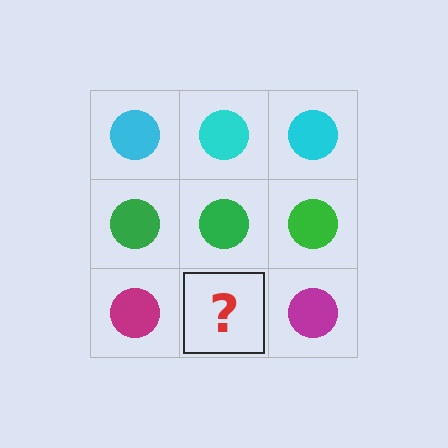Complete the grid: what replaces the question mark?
The question mark should be replaced with a magenta circle.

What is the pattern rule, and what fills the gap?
The rule is that each row has a consistent color. The gap should be filled with a magenta circle.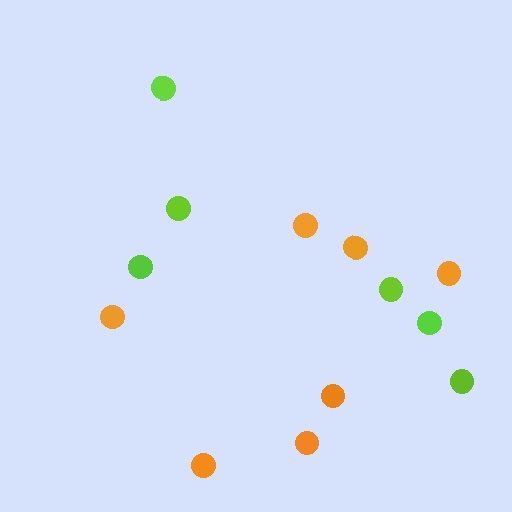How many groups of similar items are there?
There are 2 groups: one group of orange circles (7) and one group of lime circles (6).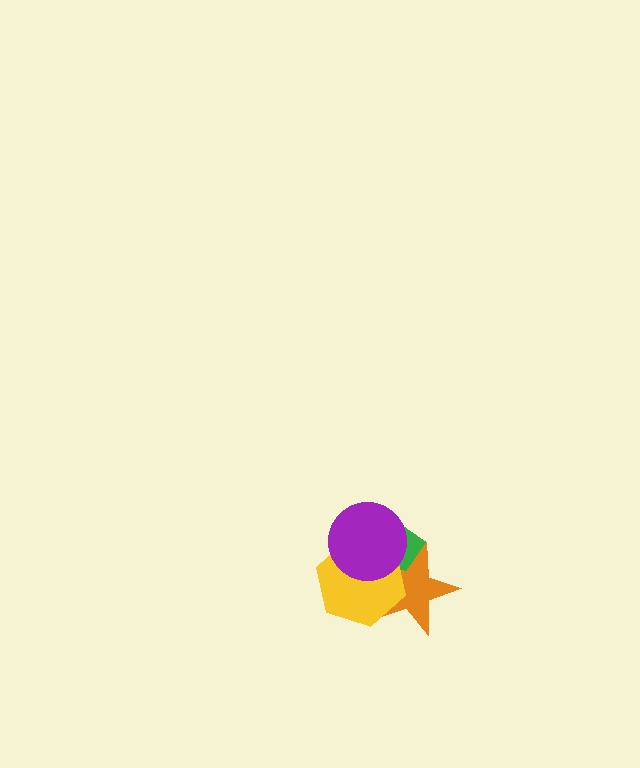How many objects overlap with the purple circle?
3 objects overlap with the purple circle.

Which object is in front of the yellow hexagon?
The purple circle is in front of the yellow hexagon.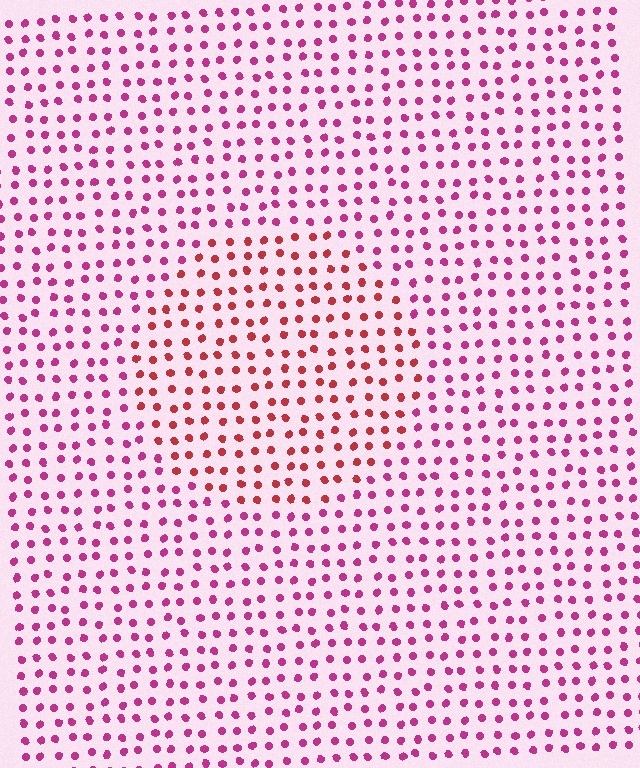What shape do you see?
I see a circle.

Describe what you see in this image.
The image is filled with small magenta elements in a uniform arrangement. A circle-shaped region is visible where the elements are tinted to a slightly different hue, forming a subtle color boundary.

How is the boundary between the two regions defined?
The boundary is defined purely by a slight shift in hue (about 33 degrees). Spacing, size, and orientation are identical on both sides.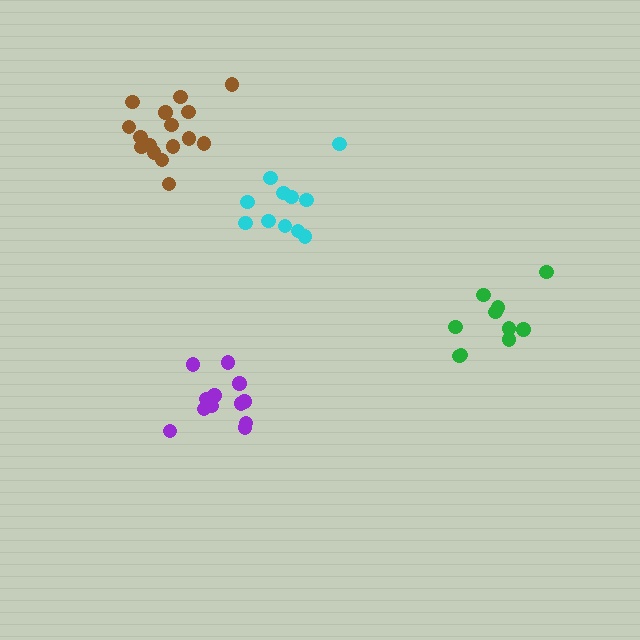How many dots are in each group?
Group 1: 11 dots, Group 2: 10 dots, Group 3: 12 dots, Group 4: 16 dots (49 total).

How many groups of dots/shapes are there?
There are 4 groups.